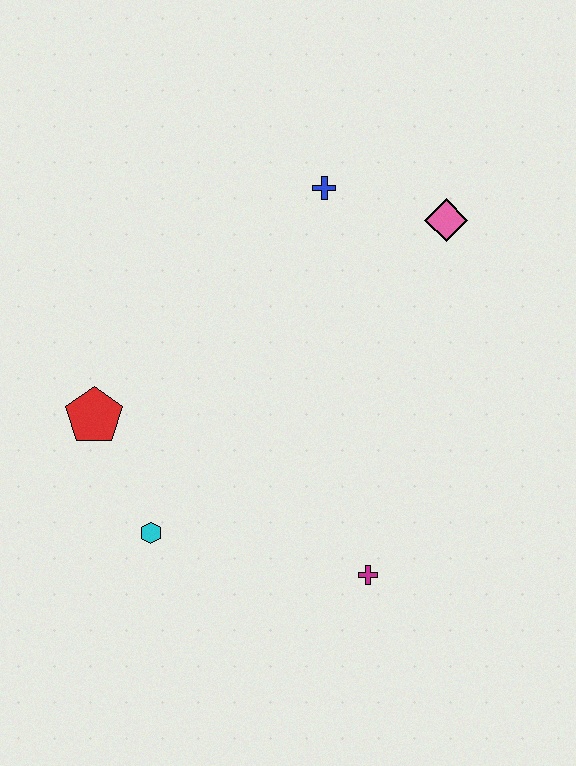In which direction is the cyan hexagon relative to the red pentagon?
The cyan hexagon is below the red pentagon.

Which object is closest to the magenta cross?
The cyan hexagon is closest to the magenta cross.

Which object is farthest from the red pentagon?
The pink diamond is farthest from the red pentagon.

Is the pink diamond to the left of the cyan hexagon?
No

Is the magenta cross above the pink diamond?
No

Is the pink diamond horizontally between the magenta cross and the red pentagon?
No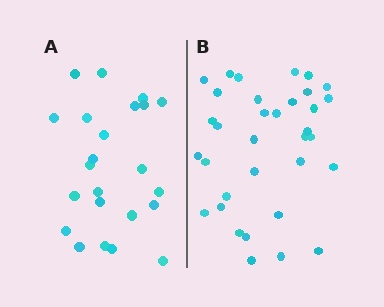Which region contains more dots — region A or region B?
Region B (the right region) has more dots.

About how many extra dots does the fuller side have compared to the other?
Region B has roughly 12 or so more dots than region A.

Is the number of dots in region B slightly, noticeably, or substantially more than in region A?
Region B has substantially more. The ratio is roughly 1.5 to 1.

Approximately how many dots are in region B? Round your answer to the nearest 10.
About 30 dots. (The exact count is 34, which rounds to 30.)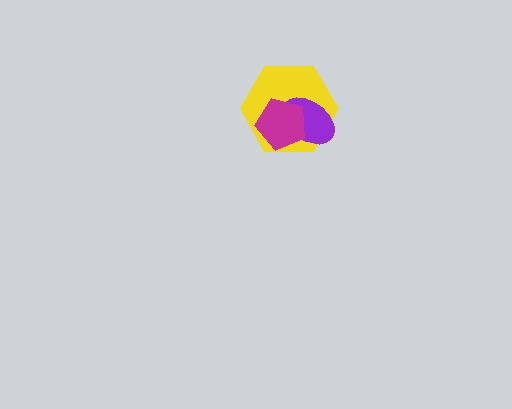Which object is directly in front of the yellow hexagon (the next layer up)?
The purple ellipse is directly in front of the yellow hexagon.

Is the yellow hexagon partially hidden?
Yes, it is partially covered by another shape.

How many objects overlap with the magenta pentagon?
2 objects overlap with the magenta pentagon.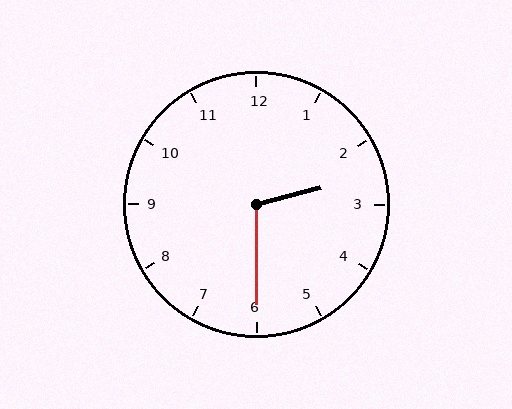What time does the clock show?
2:30.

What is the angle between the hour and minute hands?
Approximately 105 degrees.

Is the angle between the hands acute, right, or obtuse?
It is obtuse.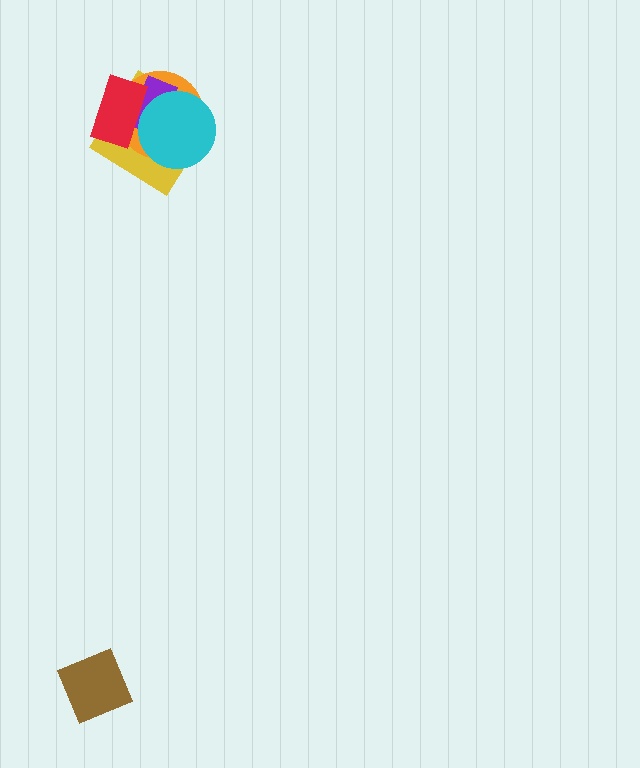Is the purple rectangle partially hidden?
Yes, it is partially covered by another shape.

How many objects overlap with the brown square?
0 objects overlap with the brown square.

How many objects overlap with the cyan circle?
4 objects overlap with the cyan circle.